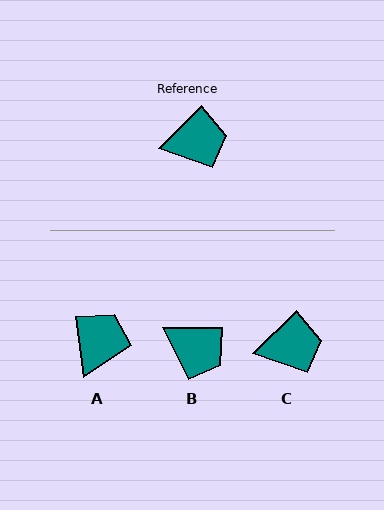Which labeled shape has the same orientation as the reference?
C.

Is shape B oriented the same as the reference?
No, it is off by about 44 degrees.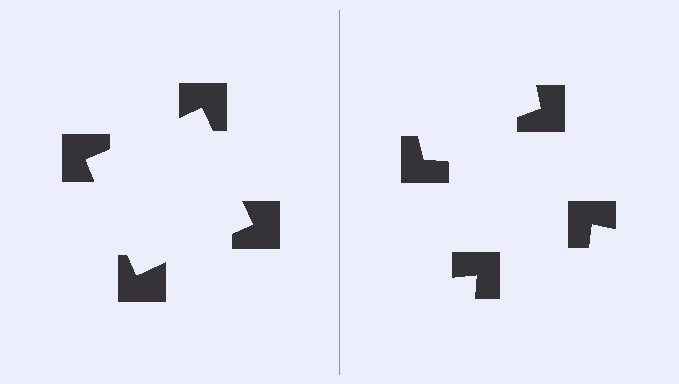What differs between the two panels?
The notched squares are positioned identically on both sides; only the wedge orientations differ. On the left they align to a square; on the right they are misaligned.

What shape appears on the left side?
An illusory square.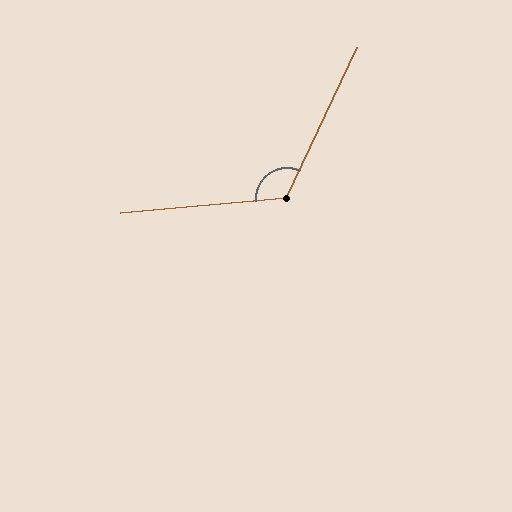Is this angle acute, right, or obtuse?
It is obtuse.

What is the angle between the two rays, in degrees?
Approximately 120 degrees.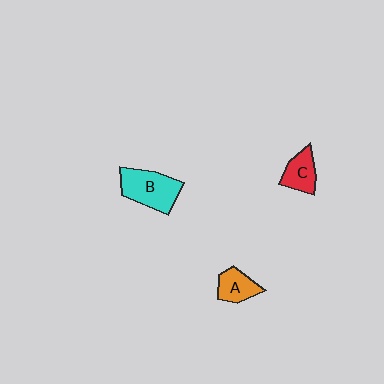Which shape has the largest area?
Shape B (cyan).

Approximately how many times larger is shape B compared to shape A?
Approximately 1.8 times.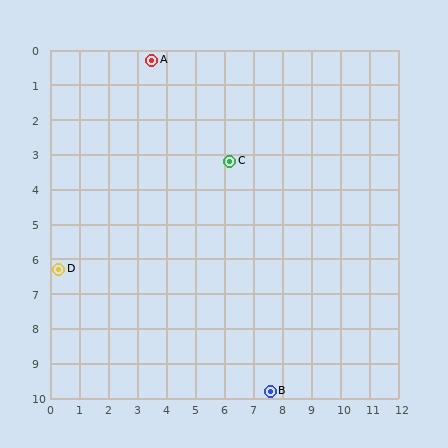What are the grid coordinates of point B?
Point B is at approximately (7.6, 9.8).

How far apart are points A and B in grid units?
Points A and B are about 10.3 grid units apart.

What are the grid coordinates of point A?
Point A is at approximately (3.5, 0.3).